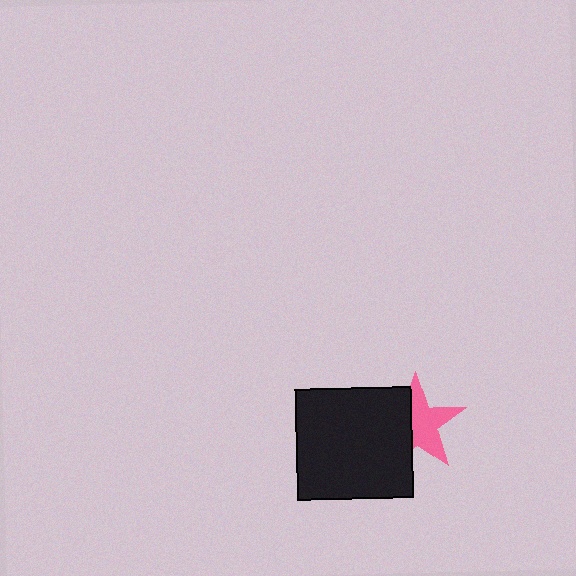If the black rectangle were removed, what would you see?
You would see the complete pink star.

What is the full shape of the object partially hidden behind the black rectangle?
The partially hidden object is a pink star.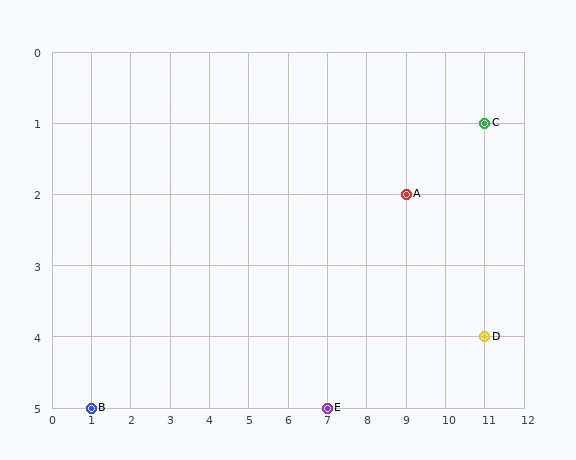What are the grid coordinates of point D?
Point D is at grid coordinates (11, 4).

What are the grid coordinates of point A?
Point A is at grid coordinates (9, 2).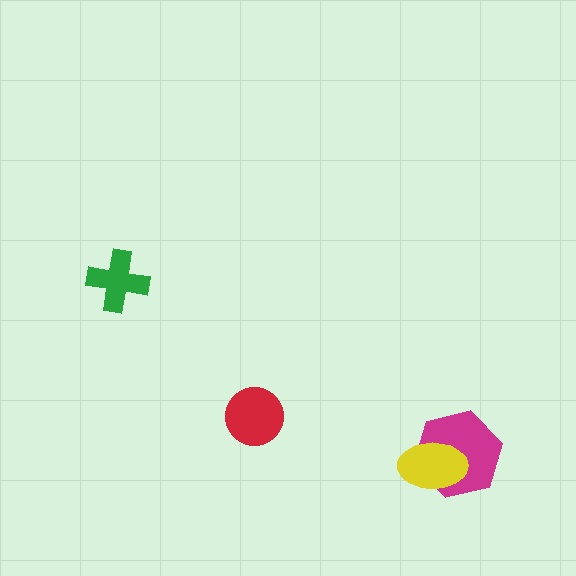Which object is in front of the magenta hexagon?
The yellow ellipse is in front of the magenta hexagon.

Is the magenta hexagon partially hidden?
Yes, it is partially covered by another shape.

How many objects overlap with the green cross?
0 objects overlap with the green cross.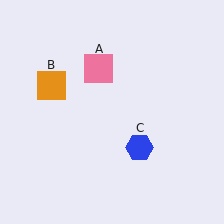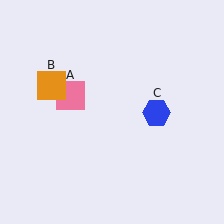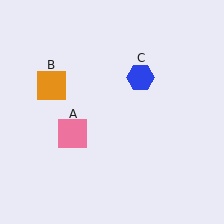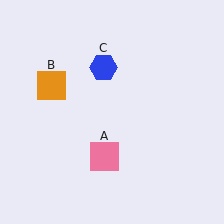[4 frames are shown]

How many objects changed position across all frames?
2 objects changed position: pink square (object A), blue hexagon (object C).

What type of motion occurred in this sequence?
The pink square (object A), blue hexagon (object C) rotated counterclockwise around the center of the scene.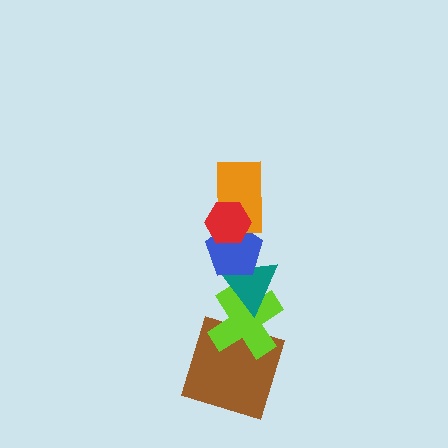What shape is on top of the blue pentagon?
The orange rectangle is on top of the blue pentagon.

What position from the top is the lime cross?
The lime cross is 5th from the top.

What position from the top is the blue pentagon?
The blue pentagon is 3rd from the top.